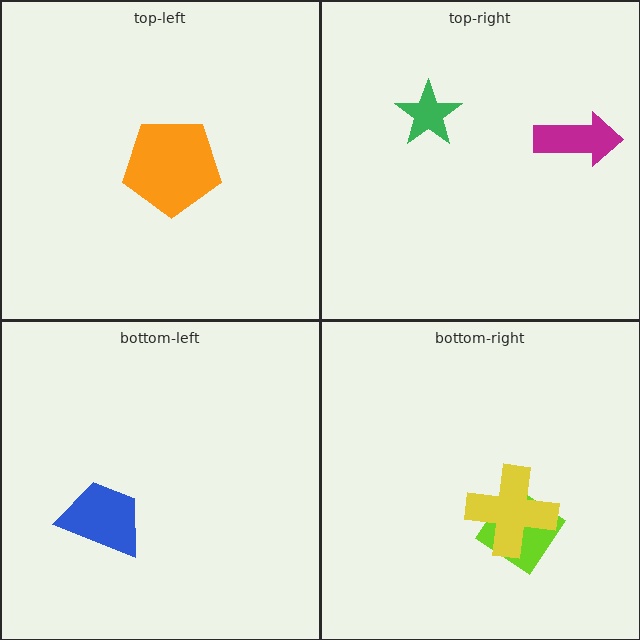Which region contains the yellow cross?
The bottom-right region.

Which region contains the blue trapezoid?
The bottom-left region.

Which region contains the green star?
The top-right region.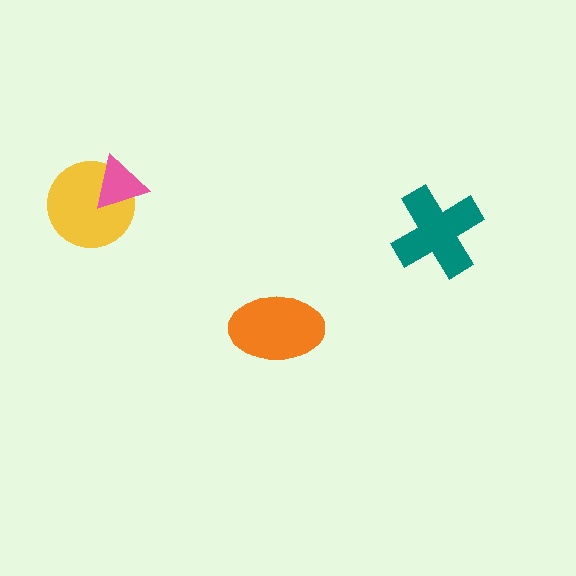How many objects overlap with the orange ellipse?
0 objects overlap with the orange ellipse.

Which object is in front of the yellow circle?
The pink triangle is in front of the yellow circle.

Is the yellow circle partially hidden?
Yes, it is partially covered by another shape.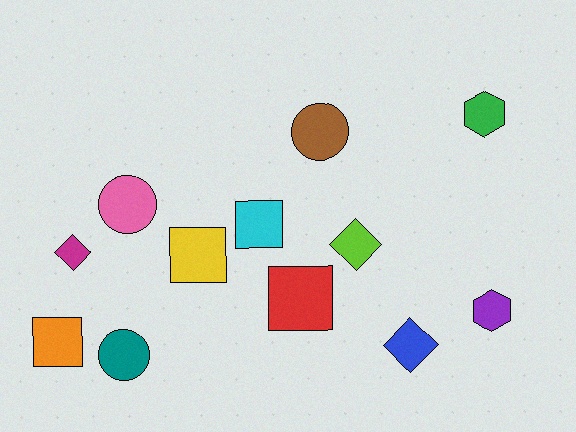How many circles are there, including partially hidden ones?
There are 3 circles.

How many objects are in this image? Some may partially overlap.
There are 12 objects.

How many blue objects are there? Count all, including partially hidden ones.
There is 1 blue object.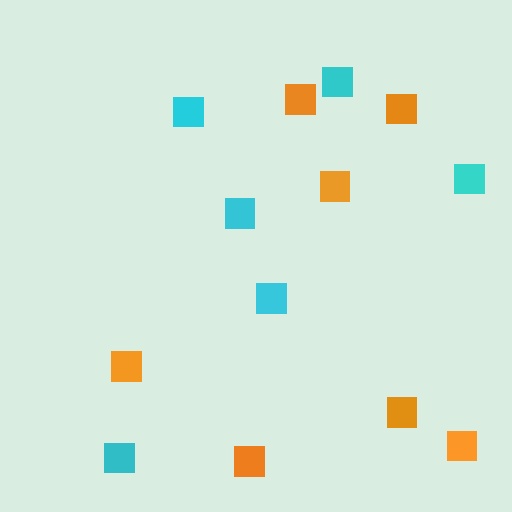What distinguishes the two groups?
There are 2 groups: one group of cyan squares (6) and one group of orange squares (7).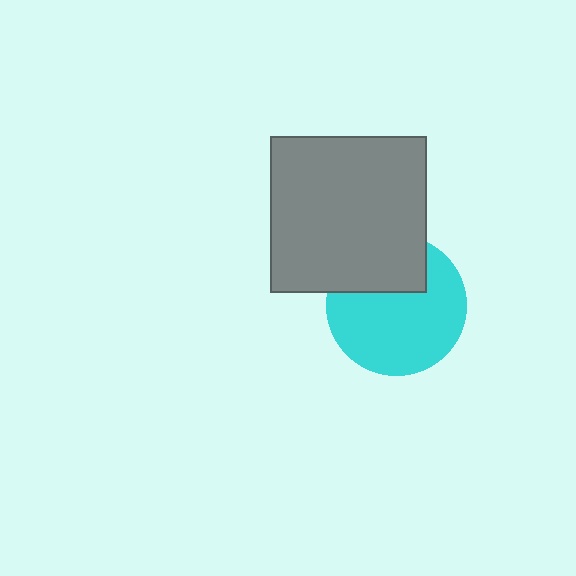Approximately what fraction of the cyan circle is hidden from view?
Roughly 31% of the cyan circle is hidden behind the gray square.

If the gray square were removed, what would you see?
You would see the complete cyan circle.